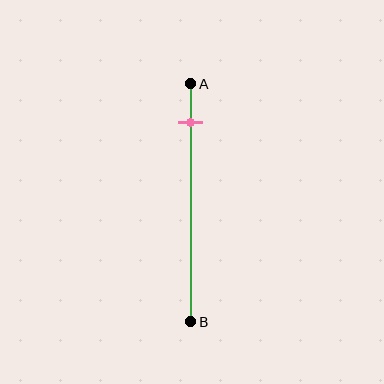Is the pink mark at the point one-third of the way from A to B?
No, the mark is at about 15% from A, not at the 33% one-third point.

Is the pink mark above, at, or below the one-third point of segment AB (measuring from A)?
The pink mark is above the one-third point of segment AB.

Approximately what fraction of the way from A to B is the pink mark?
The pink mark is approximately 15% of the way from A to B.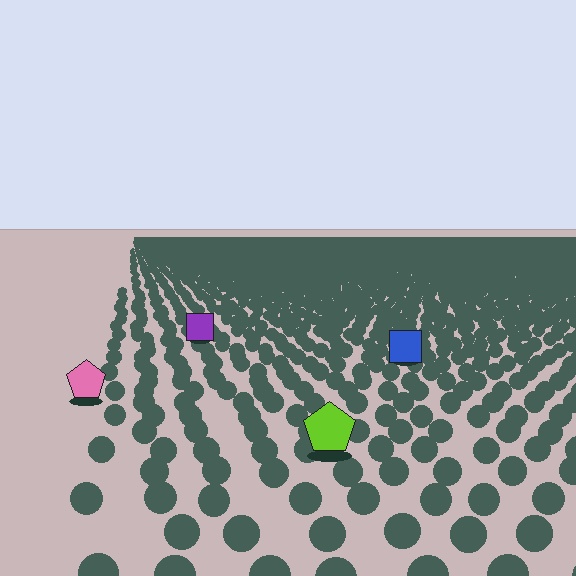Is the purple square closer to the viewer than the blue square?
No. The blue square is closer — you can tell from the texture gradient: the ground texture is coarser near it.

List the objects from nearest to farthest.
From nearest to farthest: the lime pentagon, the pink pentagon, the blue square, the purple square.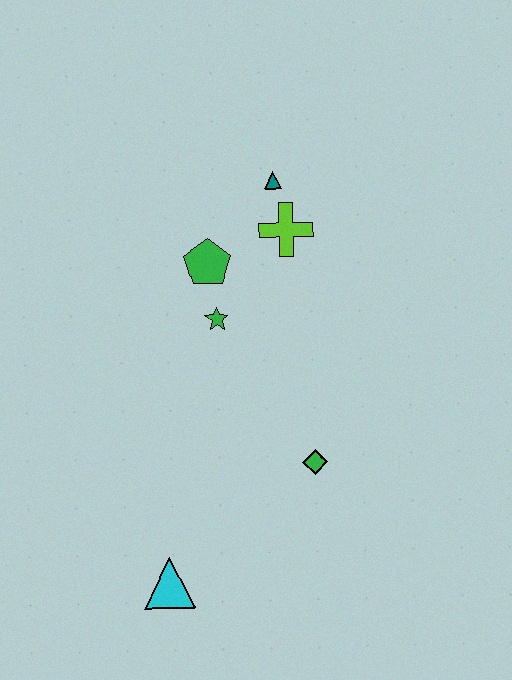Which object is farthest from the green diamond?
The teal triangle is farthest from the green diamond.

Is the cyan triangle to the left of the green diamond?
Yes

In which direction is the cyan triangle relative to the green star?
The cyan triangle is below the green star.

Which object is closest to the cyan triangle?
The green diamond is closest to the cyan triangle.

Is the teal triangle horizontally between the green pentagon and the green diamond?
Yes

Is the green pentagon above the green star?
Yes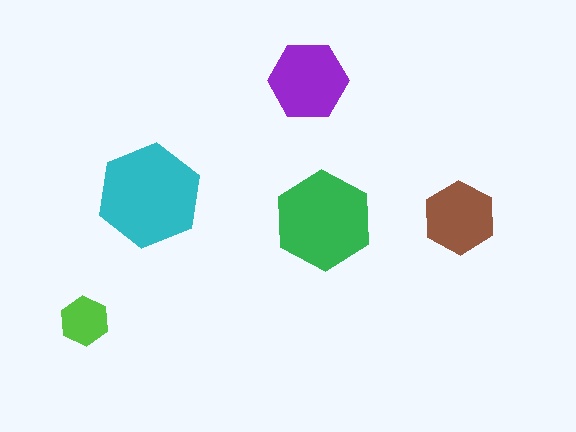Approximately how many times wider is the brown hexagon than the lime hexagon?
About 1.5 times wider.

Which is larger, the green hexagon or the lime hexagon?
The green one.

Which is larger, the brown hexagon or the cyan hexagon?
The cyan one.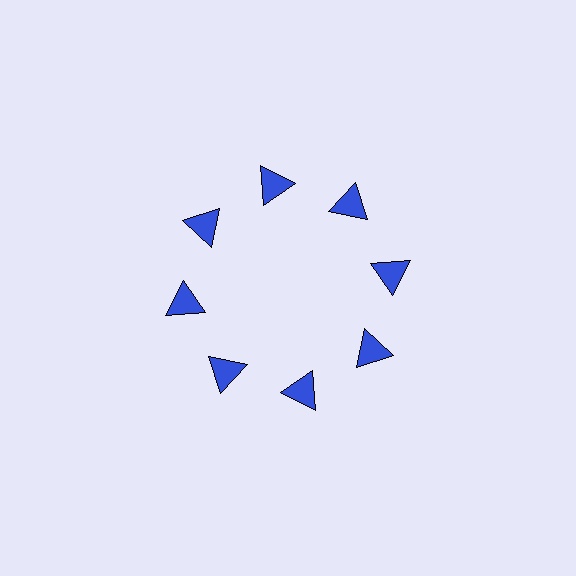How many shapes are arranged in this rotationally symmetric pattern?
There are 8 shapes, arranged in 8 groups of 1.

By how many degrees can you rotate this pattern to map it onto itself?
The pattern maps onto itself every 45 degrees of rotation.